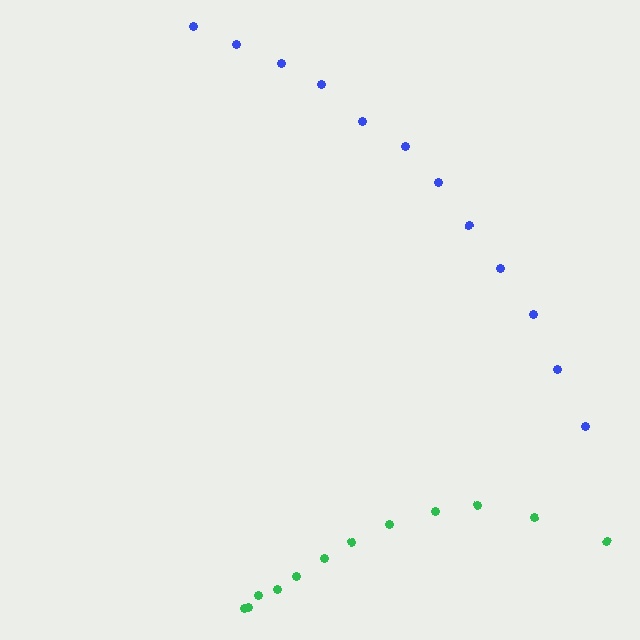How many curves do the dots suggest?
There are 2 distinct paths.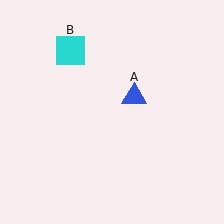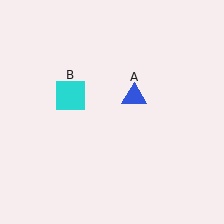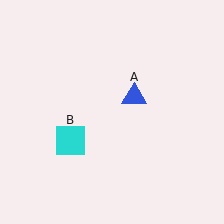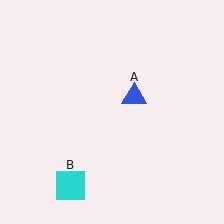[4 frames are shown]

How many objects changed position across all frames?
1 object changed position: cyan square (object B).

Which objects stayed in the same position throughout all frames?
Blue triangle (object A) remained stationary.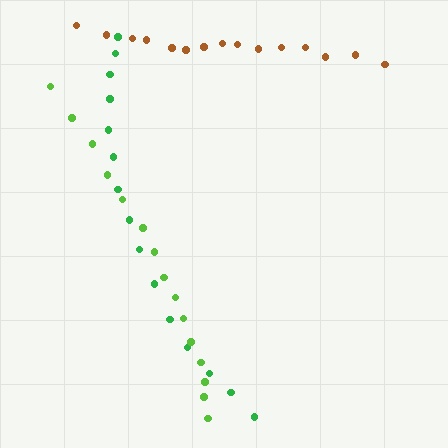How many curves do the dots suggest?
There are 3 distinct paths.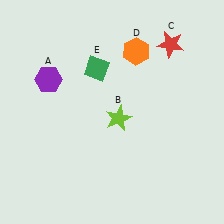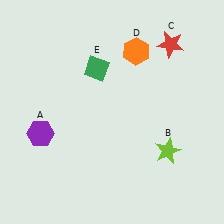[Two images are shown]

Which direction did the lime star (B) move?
The lime star (B) moved right.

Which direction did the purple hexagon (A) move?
The purple hexagon (A) moved down.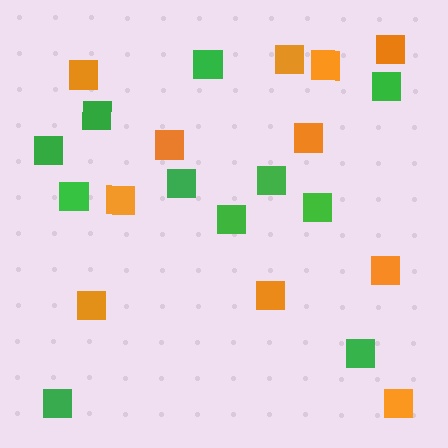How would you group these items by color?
There are 2 groups: one group of green squares (11) and one group of orange squares (11).